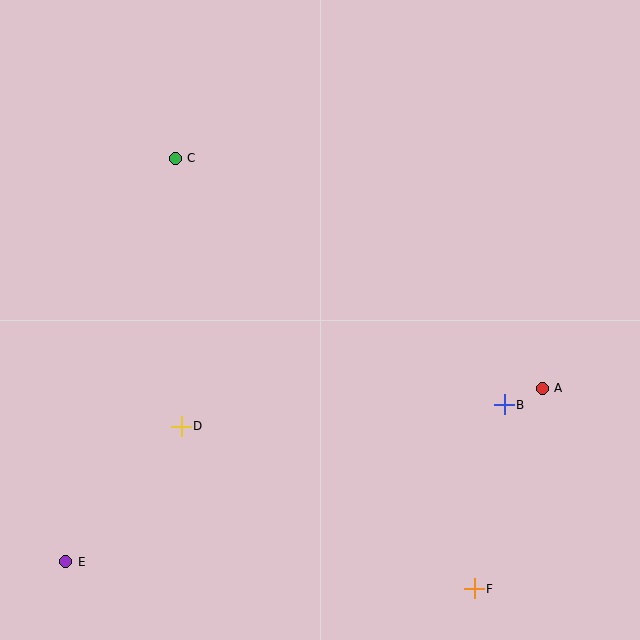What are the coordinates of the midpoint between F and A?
The midpoint between F and A is at (508, 488).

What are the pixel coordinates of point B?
Point B is at (504, 405).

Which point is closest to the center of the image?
Point D at (181, 426) is closest to the center.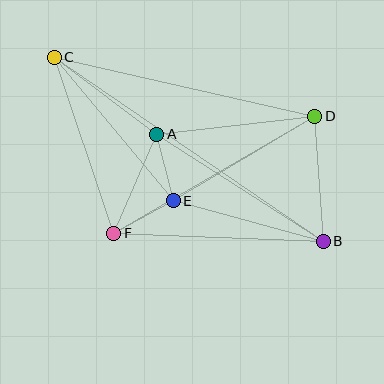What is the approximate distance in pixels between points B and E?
The distance between B and E is approximately 155 pixels.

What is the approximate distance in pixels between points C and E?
The distance between C and E is approximately 187 pixels.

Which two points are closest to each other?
Points E and F are closest to each other.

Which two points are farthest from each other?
Points B and C are farthest from each other.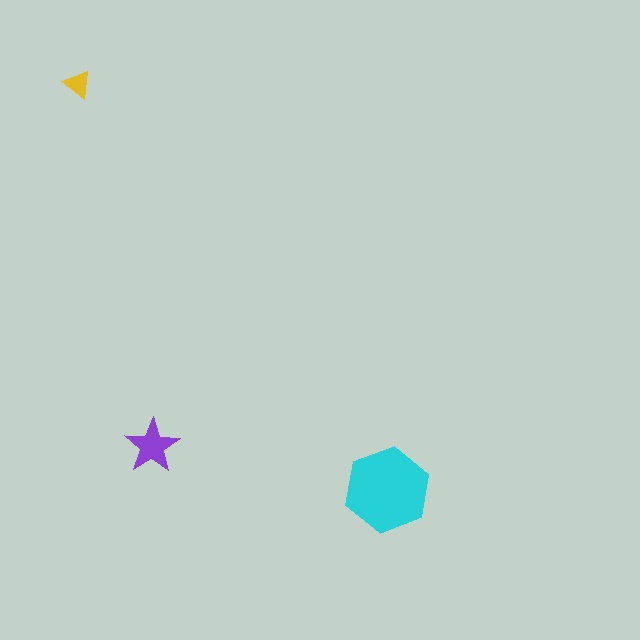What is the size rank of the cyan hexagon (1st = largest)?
1st.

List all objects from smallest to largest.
The yellow triangle, the purple star, the cyan hexagon.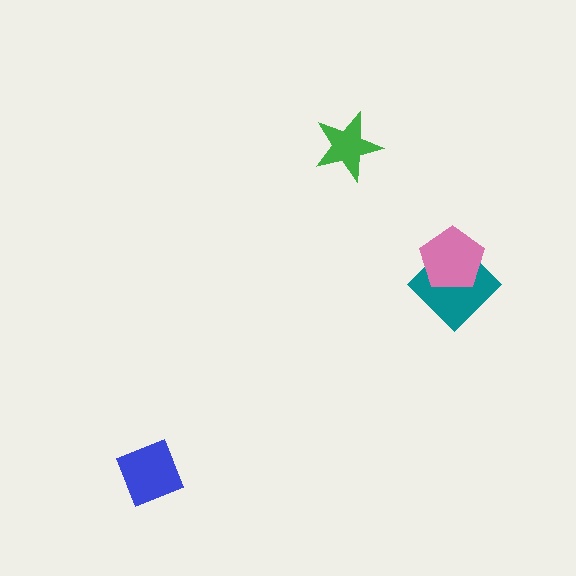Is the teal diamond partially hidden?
Yes, it is partially covered by another shape.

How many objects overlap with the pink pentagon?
1 object overlaps with the pink pentagon.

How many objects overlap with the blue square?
0 objects overlap with the blue square.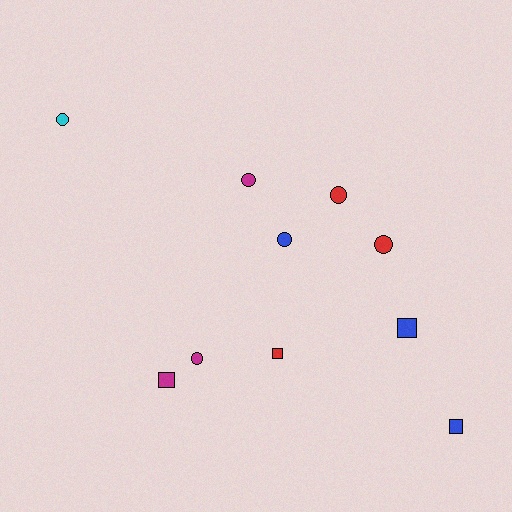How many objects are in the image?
There are 10 objects.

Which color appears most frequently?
Red, with 3 objects.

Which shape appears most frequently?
Circle, with 6 objects.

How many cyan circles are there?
There is 1 cyan circle.